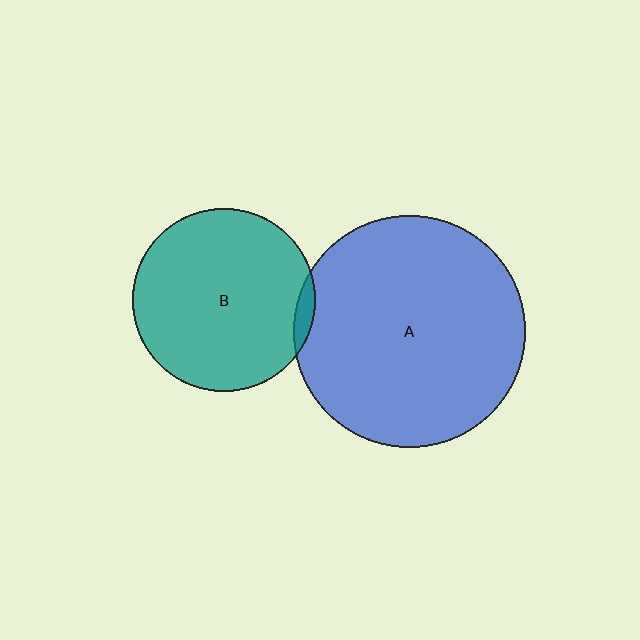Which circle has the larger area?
Circle A (blue).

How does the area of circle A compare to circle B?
Approximately 1.6 times.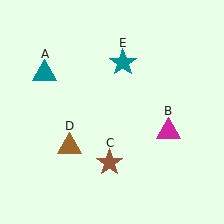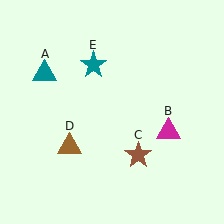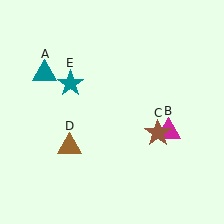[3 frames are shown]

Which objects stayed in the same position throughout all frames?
Teal triangle (object A) and magenta triangle (object B) and brown triangle (object D) remained stationary.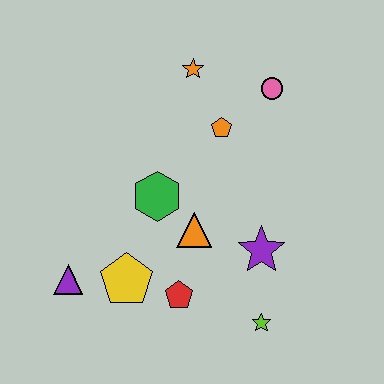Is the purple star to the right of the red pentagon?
Yes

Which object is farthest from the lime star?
The orange star is farthest from the lime star.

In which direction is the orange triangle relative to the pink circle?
The orange triangle is below the pink circle.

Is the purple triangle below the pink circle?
Yes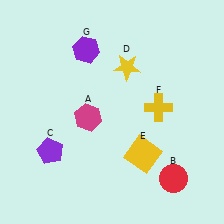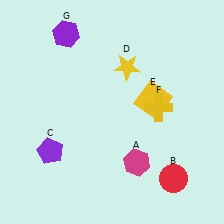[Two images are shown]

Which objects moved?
The objects that moved are: the magenta hexagon (A), the yellow square (E), the purple hexagon (G).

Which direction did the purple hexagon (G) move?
The purple hexagon (G) moved left.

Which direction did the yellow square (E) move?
The yellow square (E) moved up.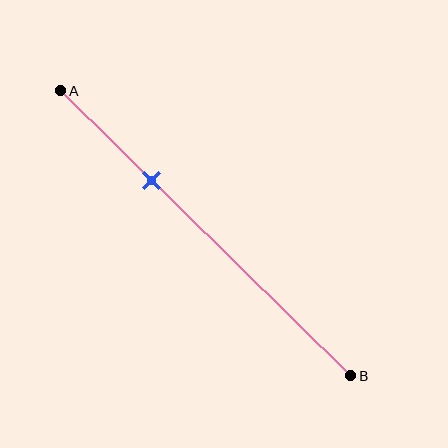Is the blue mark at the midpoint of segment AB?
No, the mark is at about 30% from A, not at the 50% midpoint.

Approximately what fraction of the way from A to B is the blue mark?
The blue mark is approximately 30% of the way from A to B.